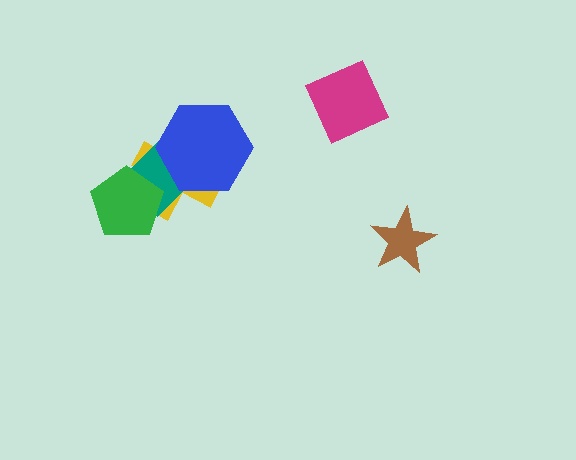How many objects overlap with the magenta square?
0 objects overlap with the magenta square.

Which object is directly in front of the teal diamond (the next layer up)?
The green pentagon is directly in front of the teal diamond.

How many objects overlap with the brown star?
0 objects overlap with the brown star.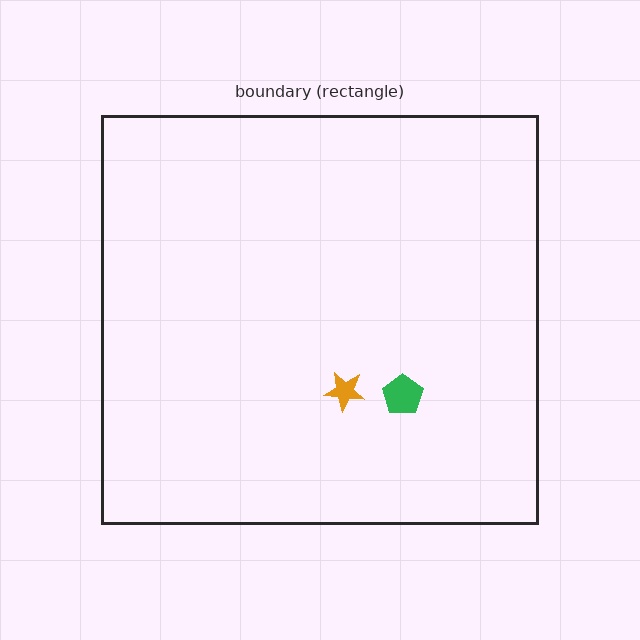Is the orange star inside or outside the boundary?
Inside.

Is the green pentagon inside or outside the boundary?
Inside.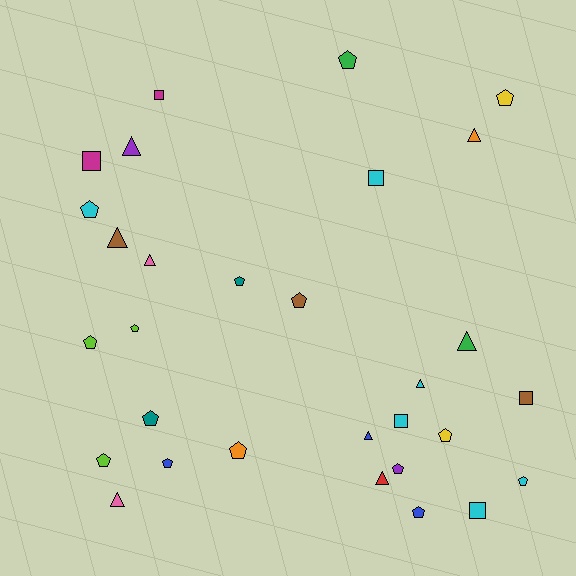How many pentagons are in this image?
There are 15 pentagons.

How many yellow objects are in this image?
There are 2 yellow objects.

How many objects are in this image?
There are 30 objects.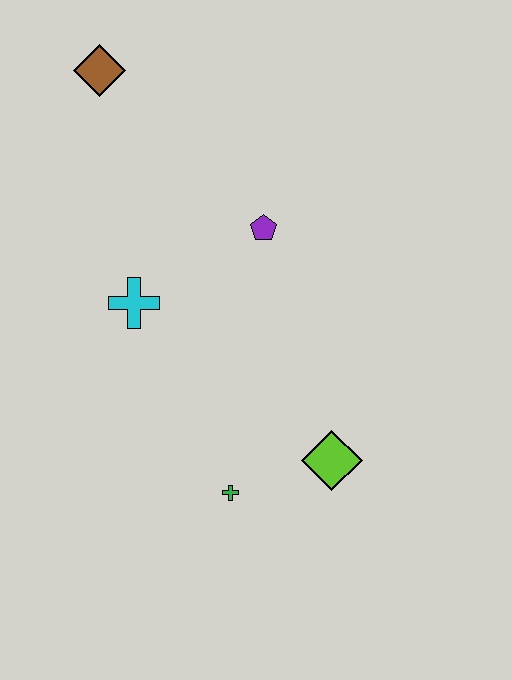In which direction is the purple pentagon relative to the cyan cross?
The purple pentagon is to the right of the cyan cross.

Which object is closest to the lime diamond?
The green cross is closest to the lime diamond.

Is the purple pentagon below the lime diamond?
No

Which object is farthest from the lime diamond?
The brown diamond is farthest from the lime diamond.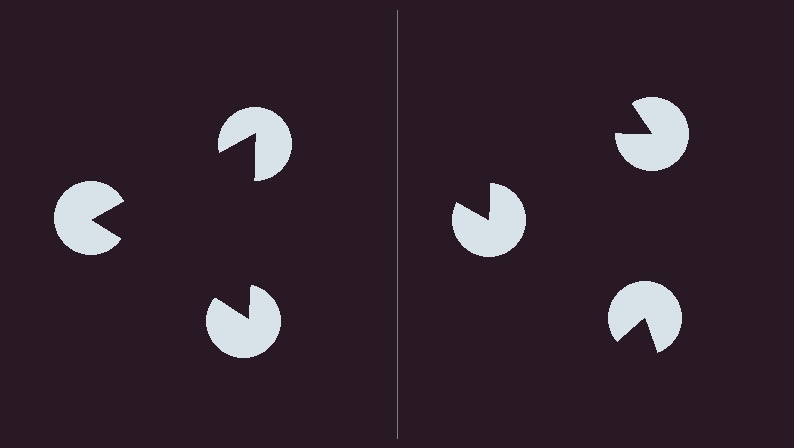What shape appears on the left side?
An illusory triangle.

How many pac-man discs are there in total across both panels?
6 — 3 on each side.